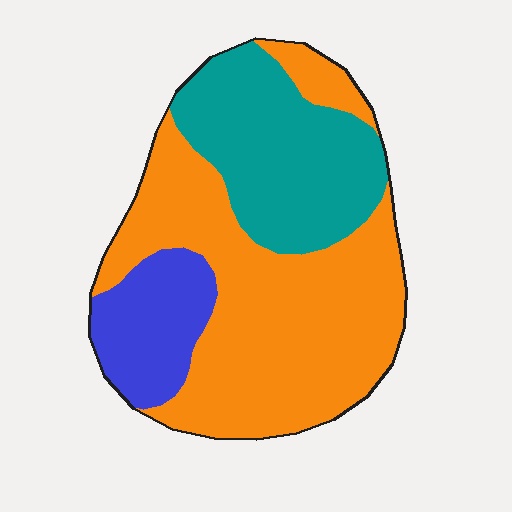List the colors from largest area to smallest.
From largest to smallest: orange, teal, blue.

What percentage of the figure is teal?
Teal covers about 30% of the figure.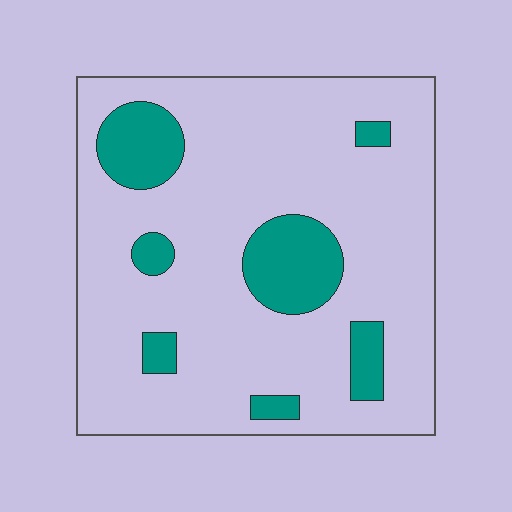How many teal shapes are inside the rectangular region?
7.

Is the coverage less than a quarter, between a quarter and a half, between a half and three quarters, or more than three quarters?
Less than a quarter.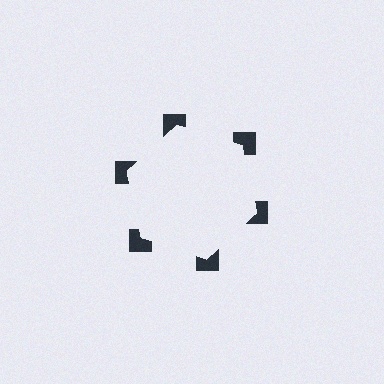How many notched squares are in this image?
There are 6 — one at each vertex of the illusory hexagon.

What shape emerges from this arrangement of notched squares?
An illusory hexagon — its edges are inferred from the aligned wedge cuts in the notched squares, not physically drawn.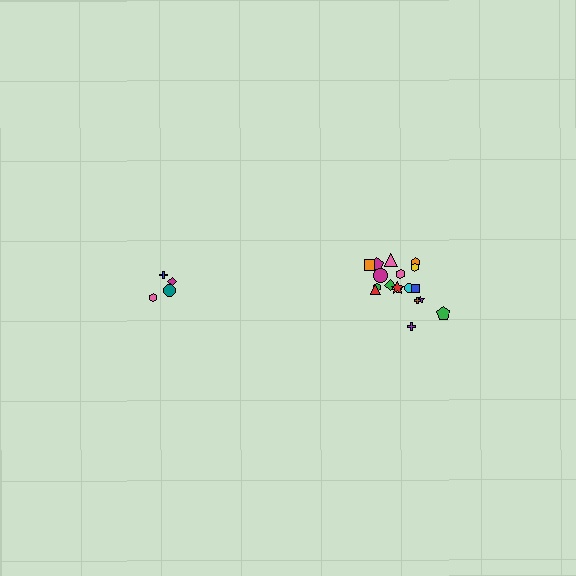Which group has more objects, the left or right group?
The right group.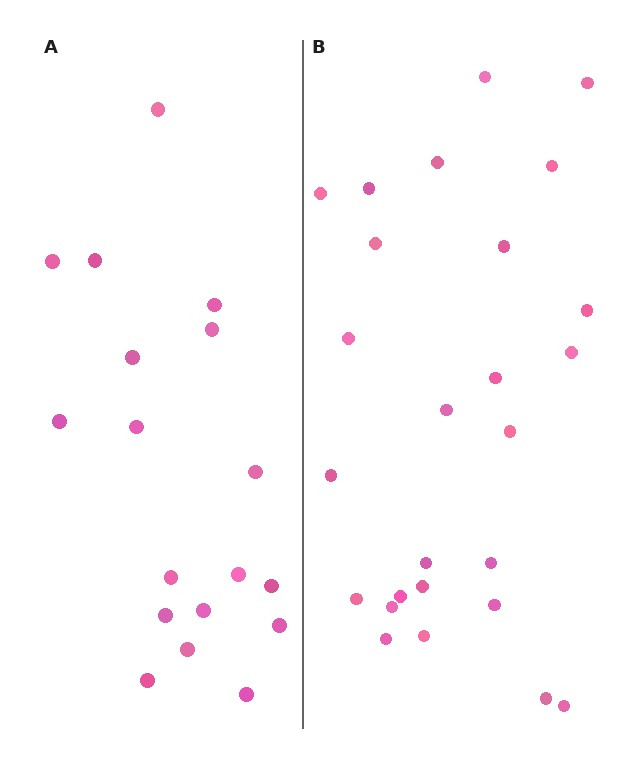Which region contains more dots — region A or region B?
Region B (the right region) has more dots.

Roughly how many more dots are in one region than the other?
Region B has roughly 8 or so more dots than region A.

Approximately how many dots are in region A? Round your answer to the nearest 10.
About 20 dots. (The exact count is 18, which rounds to 20.)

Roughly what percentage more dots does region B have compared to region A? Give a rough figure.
About 45% more.